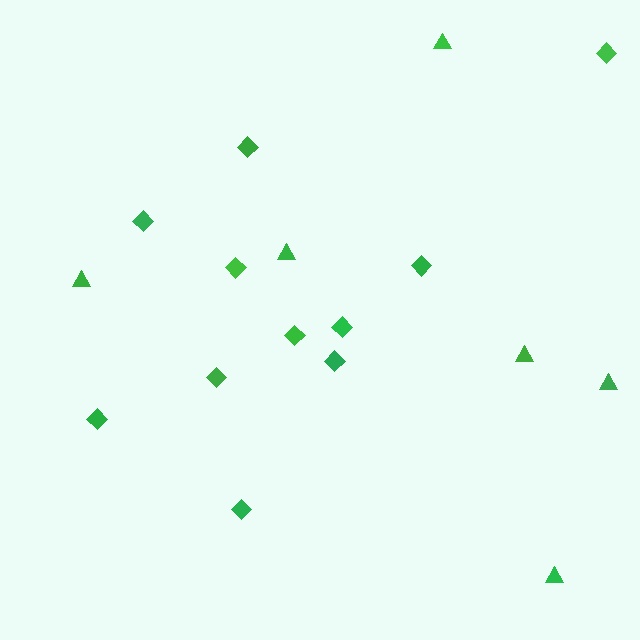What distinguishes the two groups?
There are 2 groups: one group of diamonds (11) and one group of triangles (6).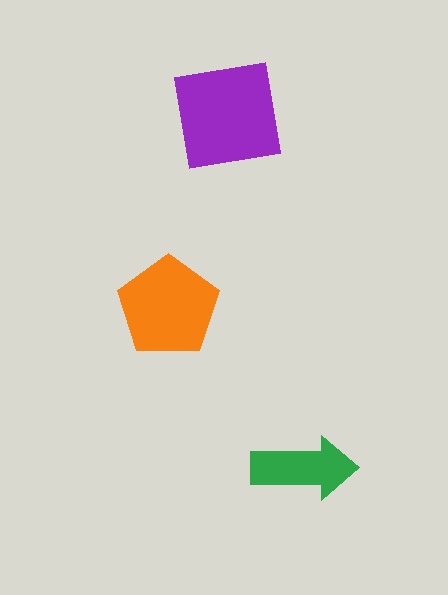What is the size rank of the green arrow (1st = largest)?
3rd.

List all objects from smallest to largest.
The green arrow, the orange pentagon, the purple square.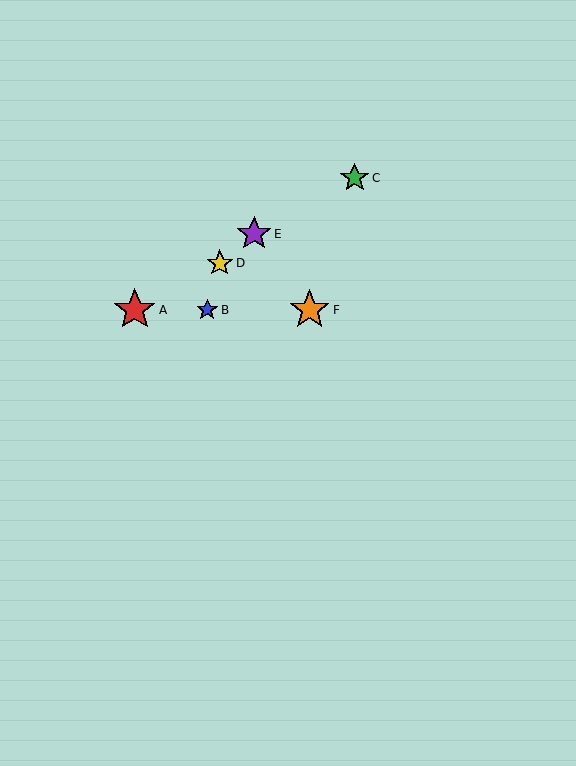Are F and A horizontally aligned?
Yes, both are at y≈310.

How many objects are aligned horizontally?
3 objects (A, B, F) are aligned horizontally.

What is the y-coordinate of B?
Object B is at y≈310.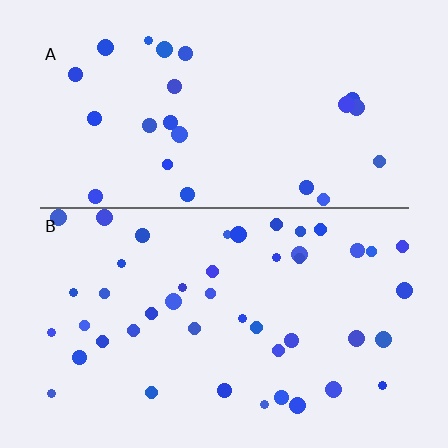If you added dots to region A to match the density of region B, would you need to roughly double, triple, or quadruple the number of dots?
Approximately double.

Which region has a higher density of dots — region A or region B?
B (the bottom).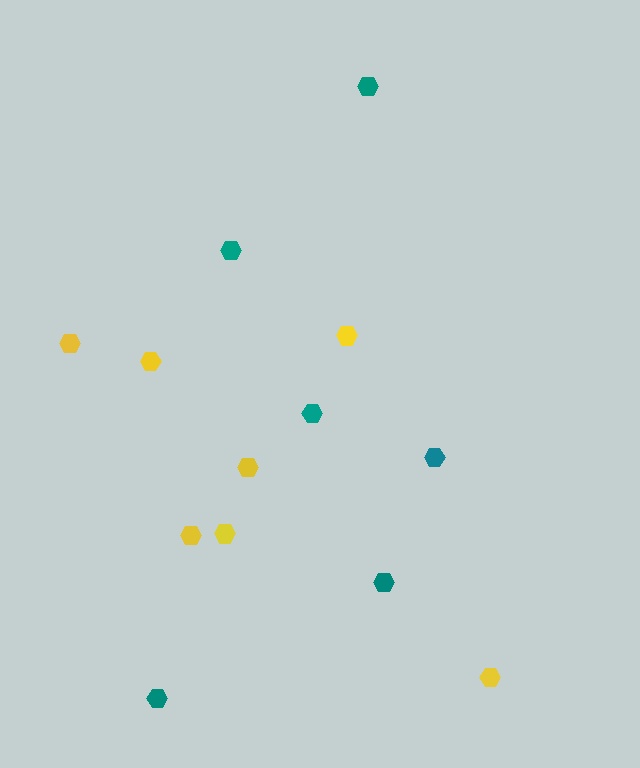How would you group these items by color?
There are 2 groups: one group of teal hexagons (6) and one group of yellow hexagons (7).